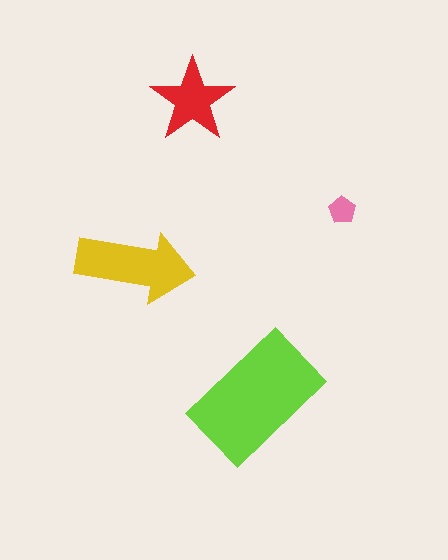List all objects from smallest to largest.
The pink pentagon, the red star, the yellow arrow, the lime rectangle.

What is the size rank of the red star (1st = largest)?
3rd.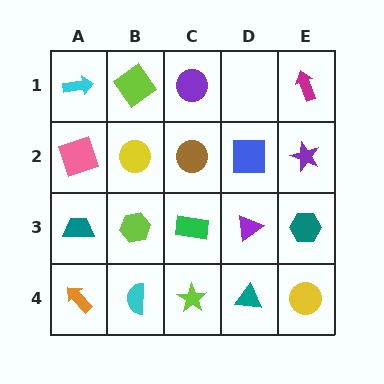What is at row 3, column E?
A teal hexagon.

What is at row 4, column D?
A teal triangle.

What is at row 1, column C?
A purple circle.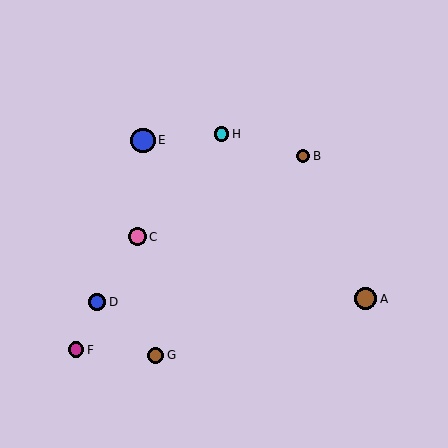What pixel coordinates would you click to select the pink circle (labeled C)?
Click at (137, 237) to select the pink circle C.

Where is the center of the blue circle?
The center of the blue circle is at (143, 140).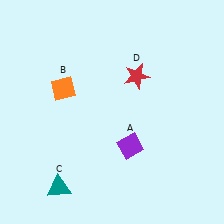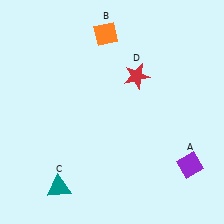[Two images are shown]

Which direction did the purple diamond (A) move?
The purple diamond (A) moved right.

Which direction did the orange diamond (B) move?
The orange diamond (B) moved up.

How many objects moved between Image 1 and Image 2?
2 objects moved between the two images.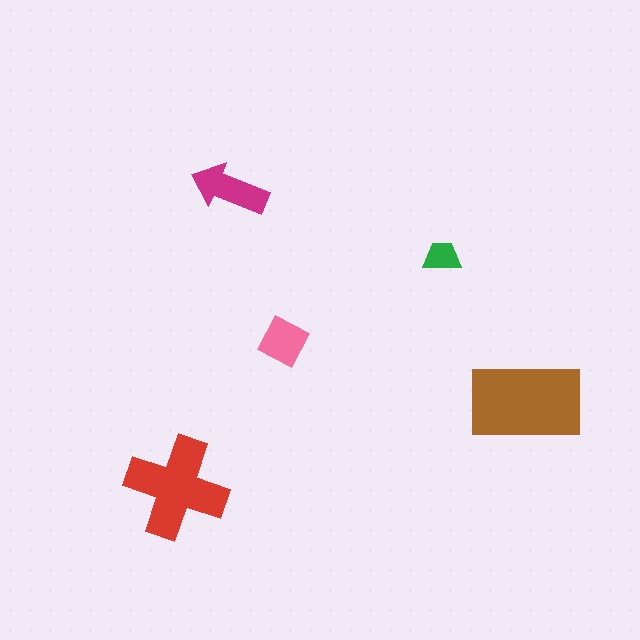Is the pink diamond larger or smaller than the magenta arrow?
Smaller.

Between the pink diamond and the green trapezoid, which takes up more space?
The pink diamond.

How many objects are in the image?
There are 5 objects in the image.